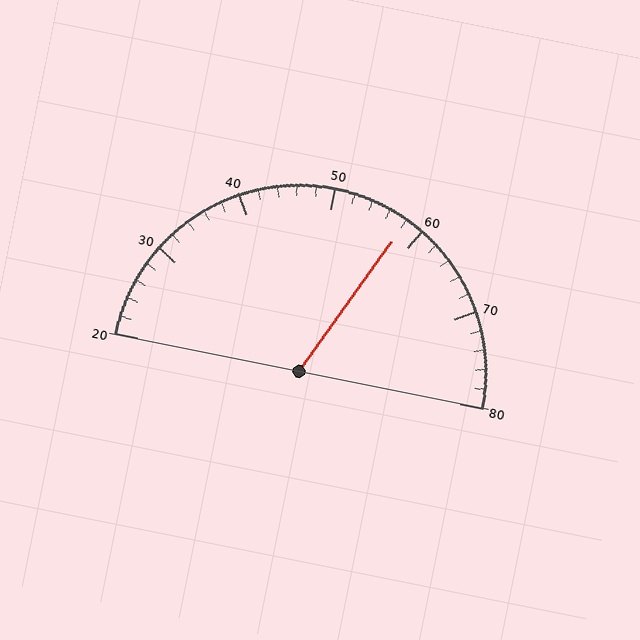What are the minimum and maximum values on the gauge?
The gauge ranges from 20 to 80.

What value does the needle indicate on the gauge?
The needle indicates approximately 58.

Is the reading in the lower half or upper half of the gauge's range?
The reading is in the upper half of the range (20 to 80).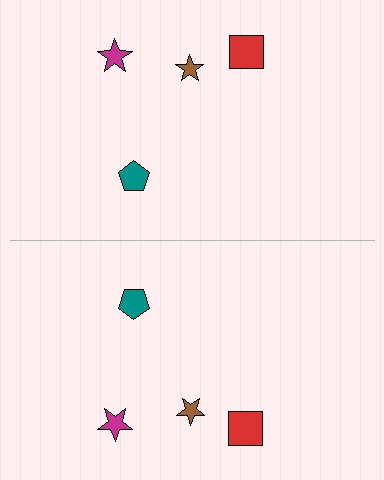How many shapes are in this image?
There are 8 shapes in this image.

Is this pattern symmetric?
Yes, this pattern has bilateral (reflection) symmetry.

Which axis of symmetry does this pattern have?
The pattern has a horizontal axis of symmetry running through the center of the image.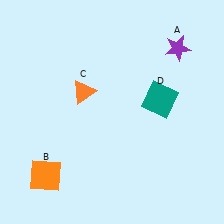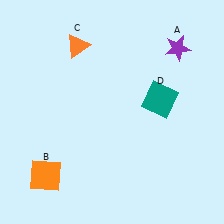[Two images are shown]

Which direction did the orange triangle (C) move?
The orange triangle (C) moved up.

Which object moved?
The orange triangle (C) moved up.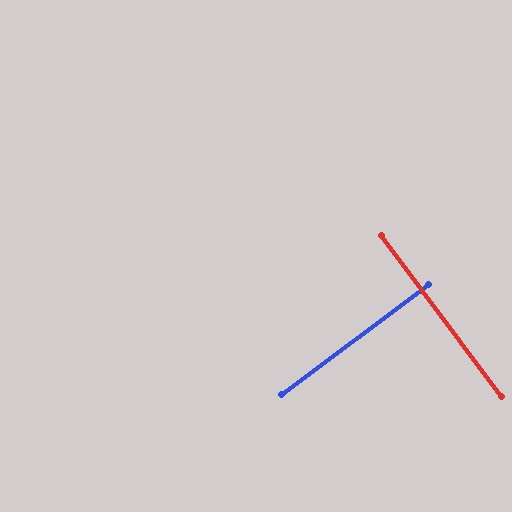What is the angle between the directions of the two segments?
Approximately 90 degrees.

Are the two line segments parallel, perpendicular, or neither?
Perpendicular — they meet at approximately 90°.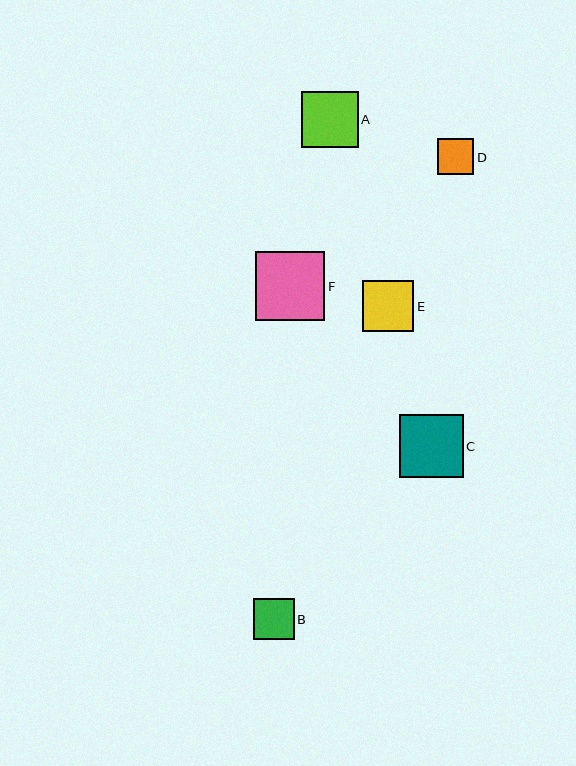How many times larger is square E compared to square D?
Square E is approximately 1.4 times the size of square D.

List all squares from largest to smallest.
From largest to smallest: F, C, A, E, B, D.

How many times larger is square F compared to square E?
Square F is approximately 1.4 times the size of square E.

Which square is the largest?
Square F is the largest with a size of approximately 69 pixels.